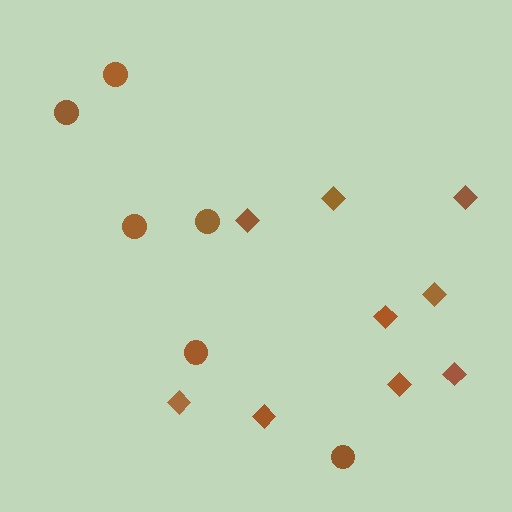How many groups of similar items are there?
There are 2 groups: one group of circles (6) and one group of diamonds (9).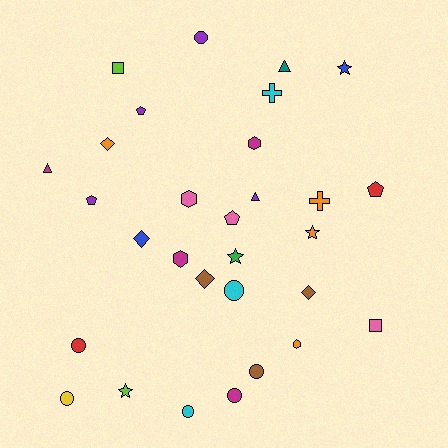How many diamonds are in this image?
There are 4 diamonds.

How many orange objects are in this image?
There are 4 orange objects.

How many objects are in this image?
There are 30 objects.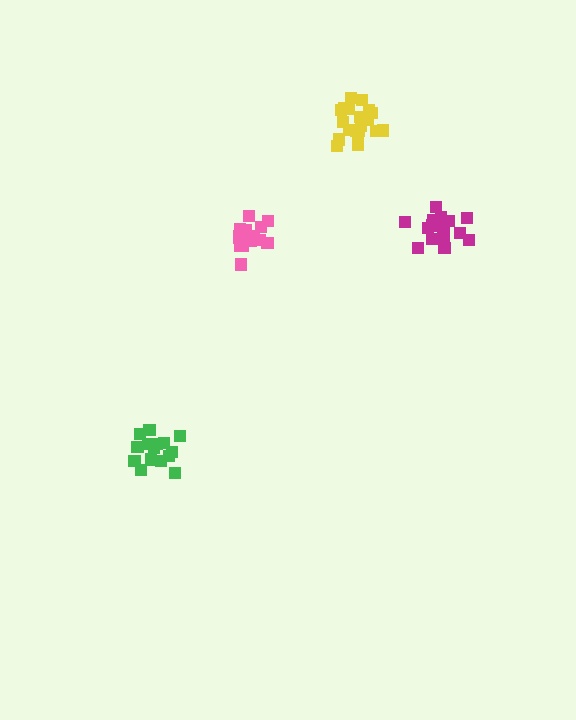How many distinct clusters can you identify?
There are 4 distinct clusters.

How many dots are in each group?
Group 1: 20 dots, Group 2: 15 dots, Group 3: 15 dots, Group 4: 20 dots (70 total).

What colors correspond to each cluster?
The clusters are colored: magenta, green, pink, yellow.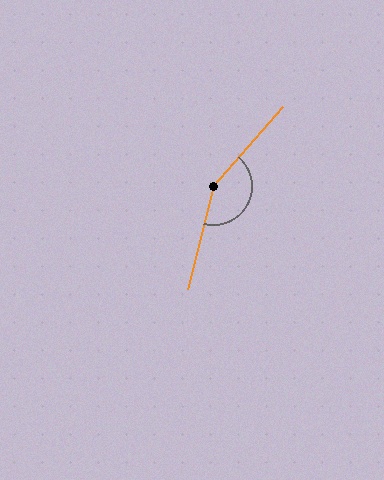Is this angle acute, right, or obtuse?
It is obtuse.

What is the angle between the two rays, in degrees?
Approximately 153 degrees.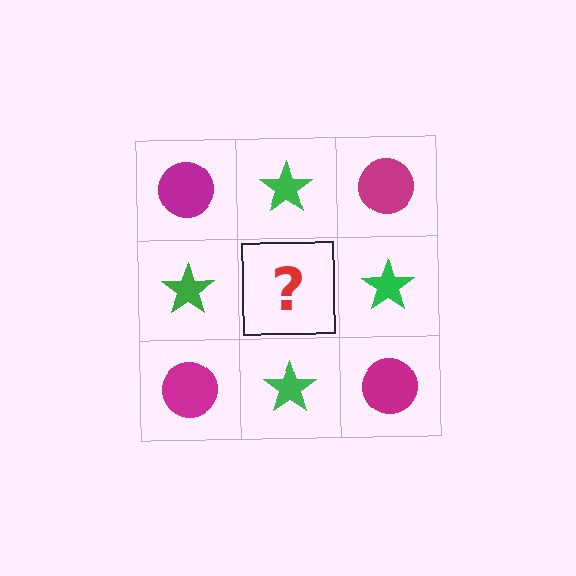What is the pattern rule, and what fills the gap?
The rule is that it alternates magenta circle and green star in a checkerboard pattern. The gap should be filled with a magenta circle.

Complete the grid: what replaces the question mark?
The question mark should be replaced with a magenta circle.